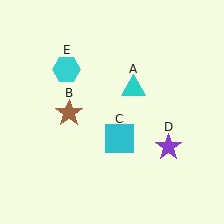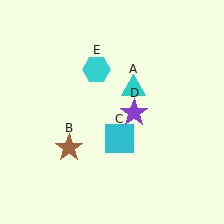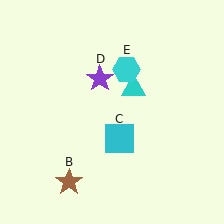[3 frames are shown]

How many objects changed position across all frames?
3 objects changed position: brown star (object B), purple star (object D), cyan hexagon (object E).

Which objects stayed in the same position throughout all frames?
Cyan triangle (object A) and cyan square (object C) remained stationary.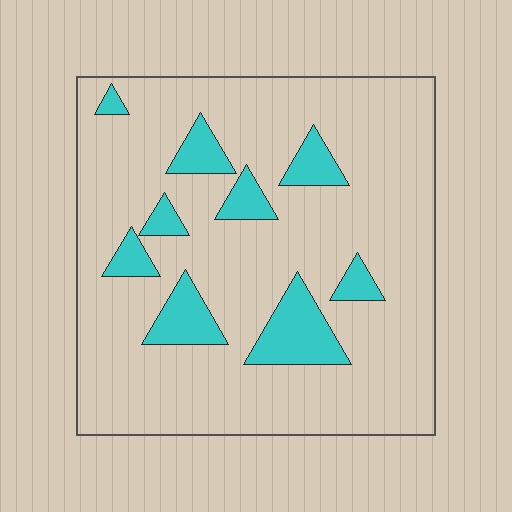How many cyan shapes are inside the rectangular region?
9.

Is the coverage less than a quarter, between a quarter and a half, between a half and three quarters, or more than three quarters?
Less than a quarter.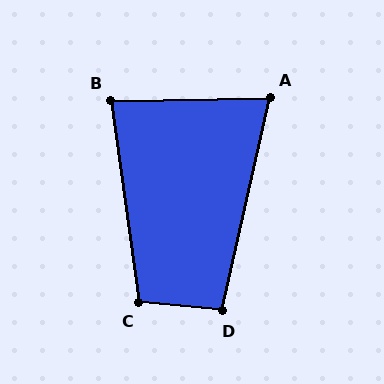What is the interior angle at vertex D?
Approximately 97 degrees (obtuse).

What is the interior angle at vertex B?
Approximately 83 degrees (acute).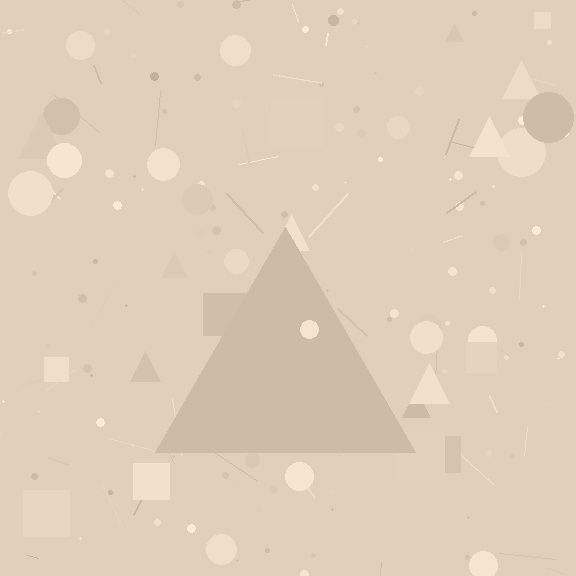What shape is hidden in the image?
A triangle is hidden in the image.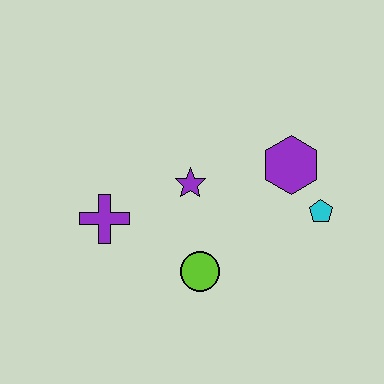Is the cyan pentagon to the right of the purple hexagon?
Yes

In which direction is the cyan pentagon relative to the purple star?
The cyan pentagon is to the right of the purple star.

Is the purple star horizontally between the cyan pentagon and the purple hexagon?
No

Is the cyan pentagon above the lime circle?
Yes